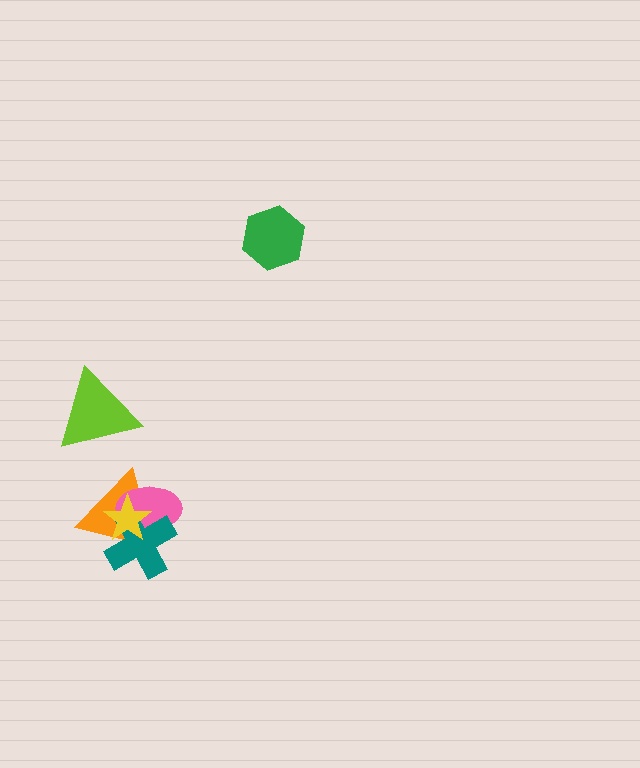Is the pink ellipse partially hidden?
Yes, it is partially covered by another shape.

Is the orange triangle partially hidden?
Yes, it is partially covered by another shape.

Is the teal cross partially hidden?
Yes, it is partially covered by another shape.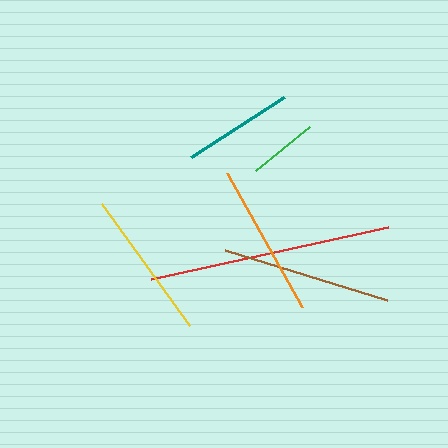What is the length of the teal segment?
The teal segment is approximately 111 pixels long.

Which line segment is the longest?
The red line is the longest at approximately 243 pixels.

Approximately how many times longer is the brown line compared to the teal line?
The brown line is approximately 1.5 times the length of the teal line.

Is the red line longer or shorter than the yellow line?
The red line is longer than the yellow line.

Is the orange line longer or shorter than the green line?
The orange line is longer than the green line.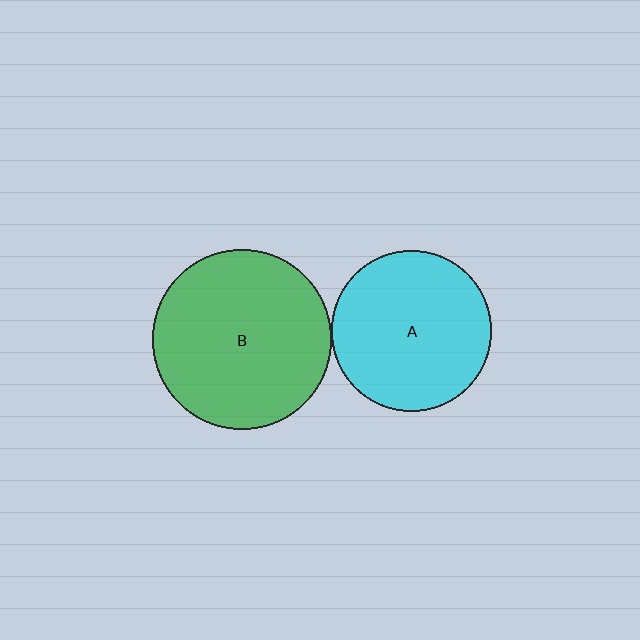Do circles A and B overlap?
Yes.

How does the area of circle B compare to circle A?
Approximately 1.2 times.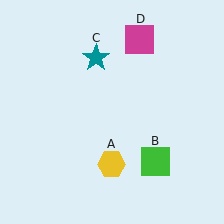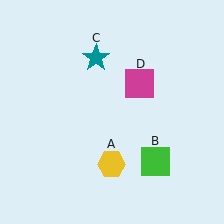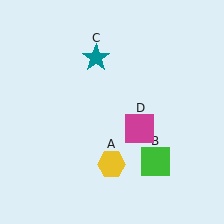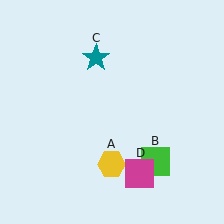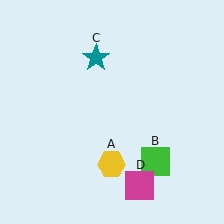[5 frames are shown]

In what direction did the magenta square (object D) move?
The magenta square (object D) moved down.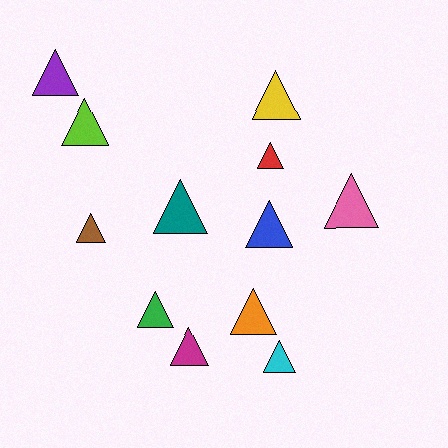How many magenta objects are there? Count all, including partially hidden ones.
There is 1 magenta object.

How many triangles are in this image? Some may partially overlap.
There are 12 triangles.